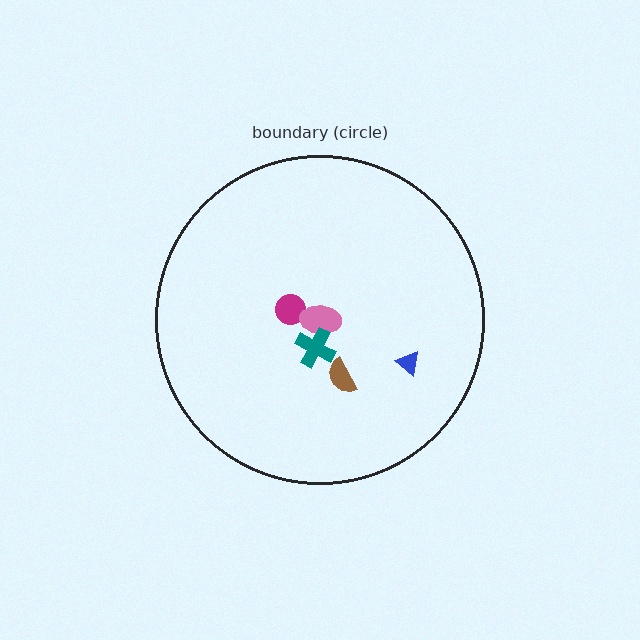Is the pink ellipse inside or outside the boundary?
Inside.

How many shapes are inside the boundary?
5 inside, 0 outside.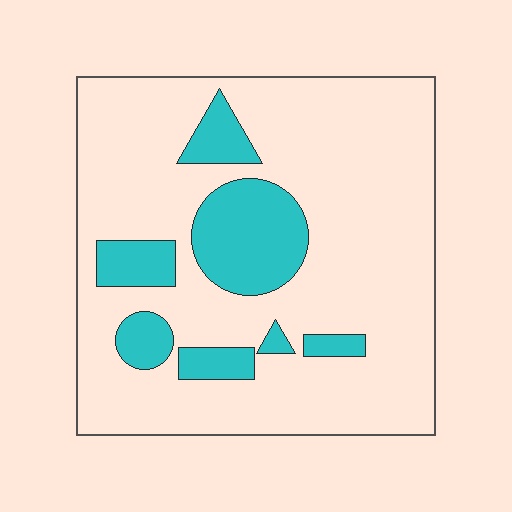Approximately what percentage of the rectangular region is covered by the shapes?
Approximately 20%.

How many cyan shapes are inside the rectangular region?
7.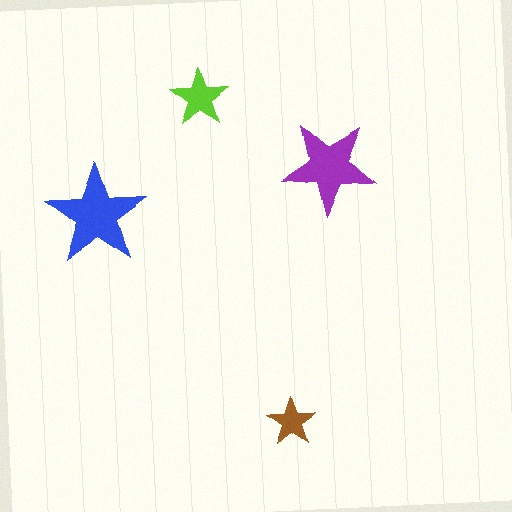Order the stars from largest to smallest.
the blue one, the purple one, the lime one, the brown one.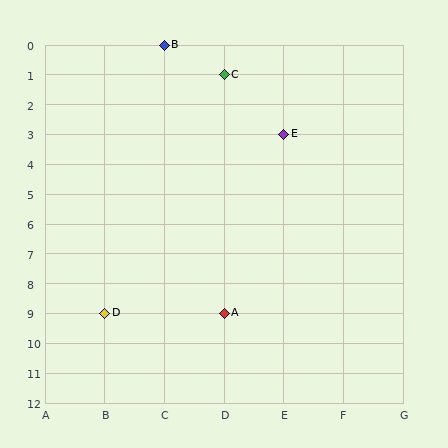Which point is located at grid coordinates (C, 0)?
Point B is at (C, 0).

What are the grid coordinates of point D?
Point D is at grid coordinates (B, 9).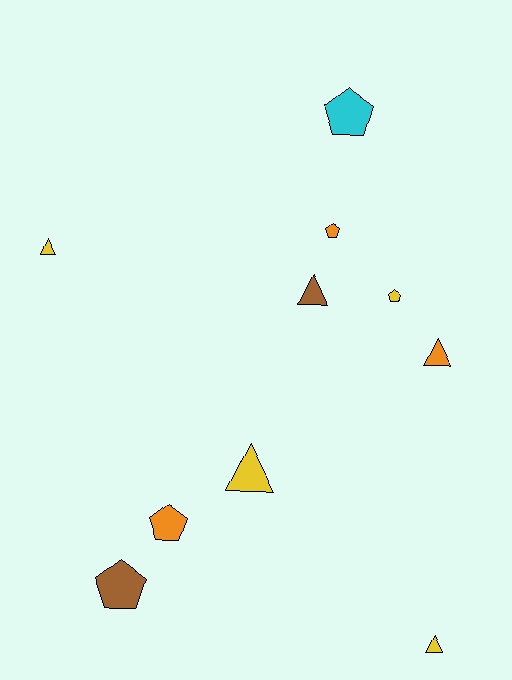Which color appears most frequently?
Yellow, with 4 objects.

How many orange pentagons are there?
There are 2 orange pentagons.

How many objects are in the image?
There are 10 objects.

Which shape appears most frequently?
Pentagon, with 5 objects.